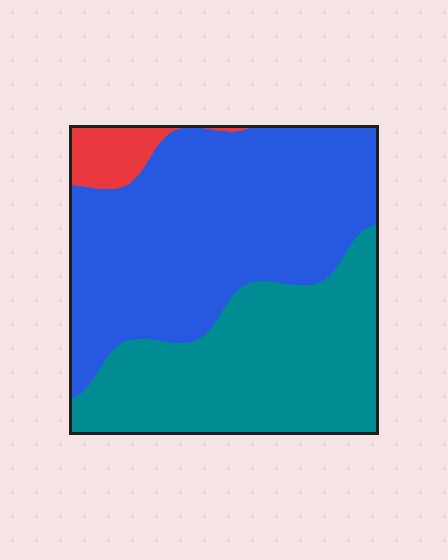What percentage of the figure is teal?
Teal takes up about two fifths (2/5) of the figure.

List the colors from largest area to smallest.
From largest to smallest: blue, teal, red.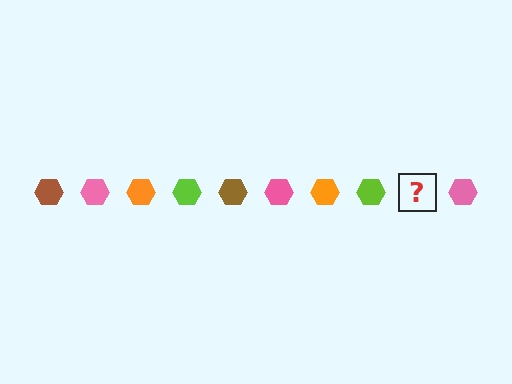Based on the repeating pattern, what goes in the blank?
The blank should be a brown hexagon.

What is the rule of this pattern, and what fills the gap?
The rule is that the pattern cycles through brown, pink, orange, lime hexagons. The gap should be filled with a brown hexagon.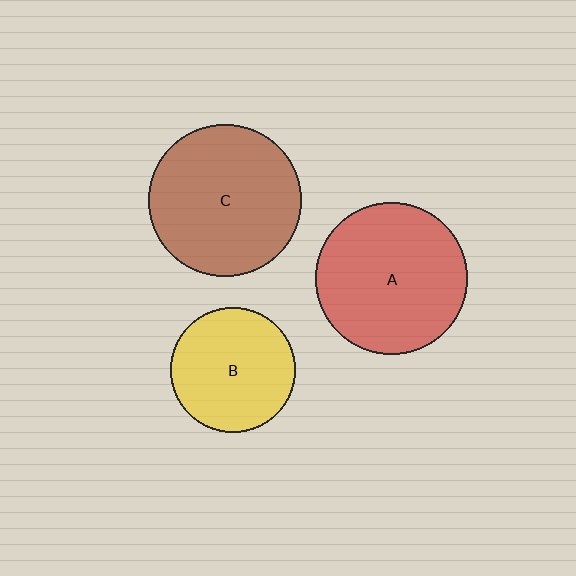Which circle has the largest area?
Circle C (brown).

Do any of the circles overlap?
No, none of the circles overlap.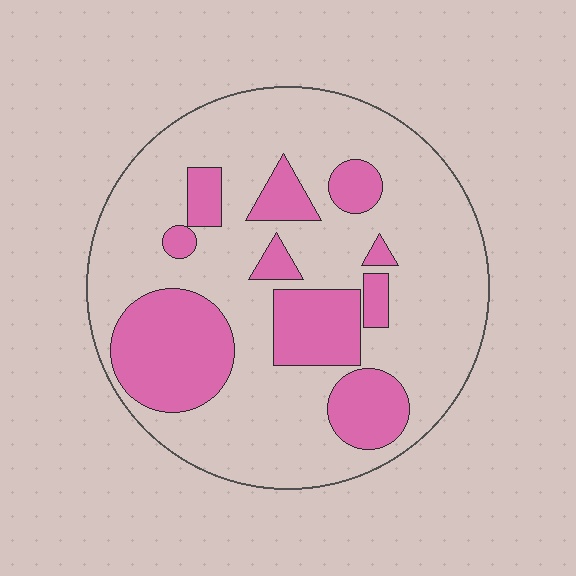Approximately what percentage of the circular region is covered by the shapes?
Approximately 30%.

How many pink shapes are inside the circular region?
10.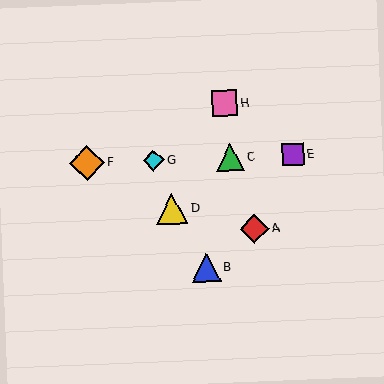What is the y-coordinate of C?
Object C is at y≈157.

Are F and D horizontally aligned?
No, F is at y≈163 and D is at y≈208.